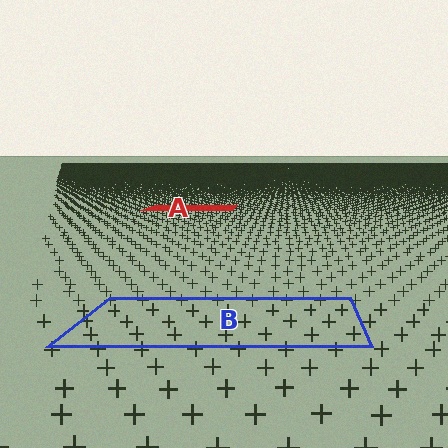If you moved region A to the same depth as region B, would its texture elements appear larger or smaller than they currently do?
They would appear larger. At a closer depth, the same texture elements are projected at a bigger on-screen size.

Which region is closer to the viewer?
Region B is closer. The texture elements there are larger and more spread out.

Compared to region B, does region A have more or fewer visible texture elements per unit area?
Region A has more texture elements per unit area — they are packed more densely because it is farther away.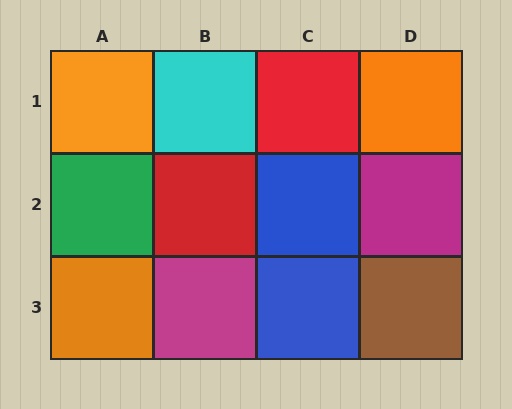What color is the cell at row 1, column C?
Red.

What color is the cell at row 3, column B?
Magenta.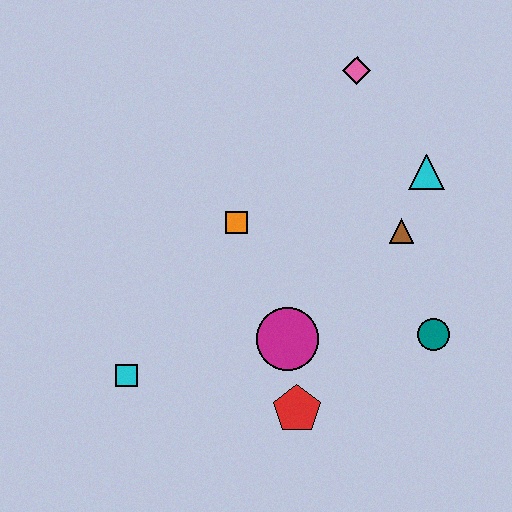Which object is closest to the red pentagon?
The magenta circle is closest to the red pentagon.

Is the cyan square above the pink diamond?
No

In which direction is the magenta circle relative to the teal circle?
The magenta circle is to the left of the teal circle.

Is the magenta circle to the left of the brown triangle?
Yes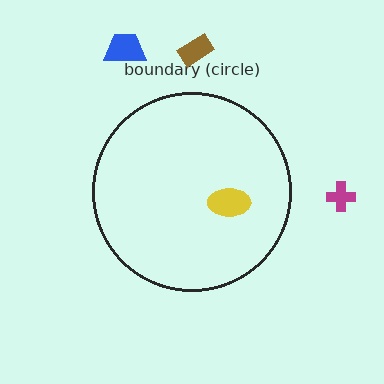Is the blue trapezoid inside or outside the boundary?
Outside.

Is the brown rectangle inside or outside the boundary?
Outside.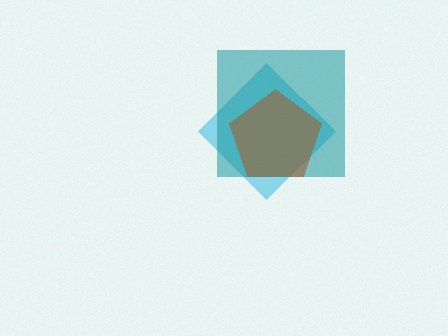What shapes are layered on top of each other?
The layered shapes are: a cyan diamond, a teal square, a brown pentagon.